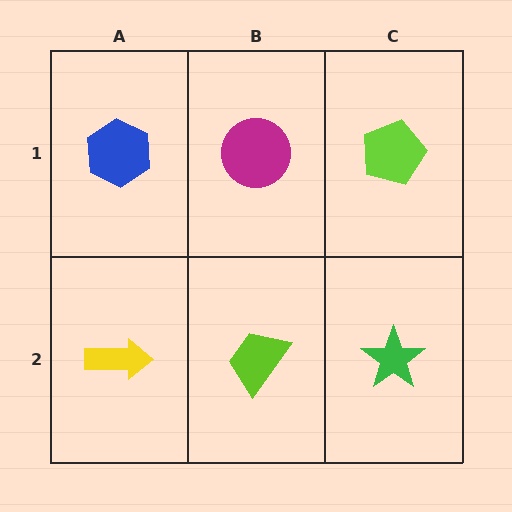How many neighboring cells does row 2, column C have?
2.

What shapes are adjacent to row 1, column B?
A lime trapezoid (row 2, column B), a blue hexagon (row 1, column A), a lime pentagon (row 1, column C).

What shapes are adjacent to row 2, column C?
A lime pentagon (row 1, column C), a lime trapezoid (row 2, column B).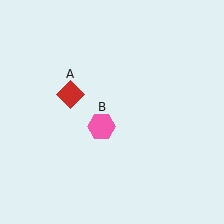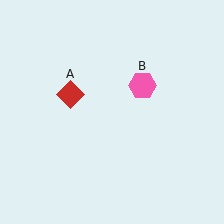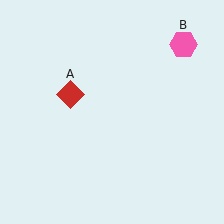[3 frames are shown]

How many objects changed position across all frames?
1 object changed position: pink hexagon (object B).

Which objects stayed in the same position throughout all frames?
Red diamond (object A) remained stationary.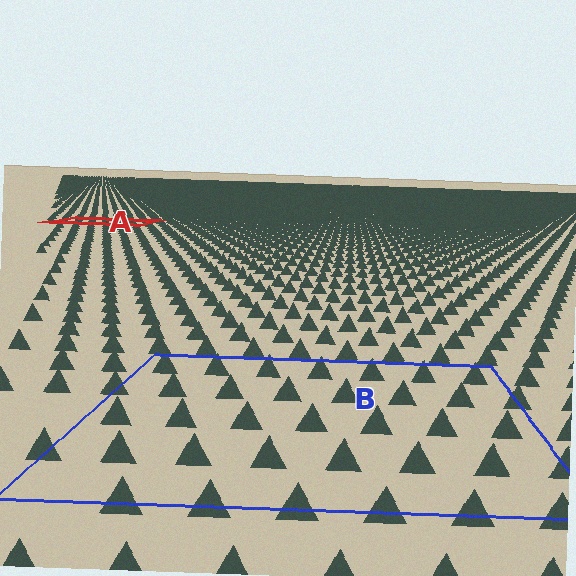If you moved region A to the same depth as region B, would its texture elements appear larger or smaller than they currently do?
They would appear larger. At a closer depth, the same texture elements are projected at a bigger on-screen size.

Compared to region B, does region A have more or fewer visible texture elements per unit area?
Region A has more texture elements per unit area — they are packed more densely because it is farther away.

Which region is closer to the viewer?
Region B is closer. The texture elements there are larger and more spread out.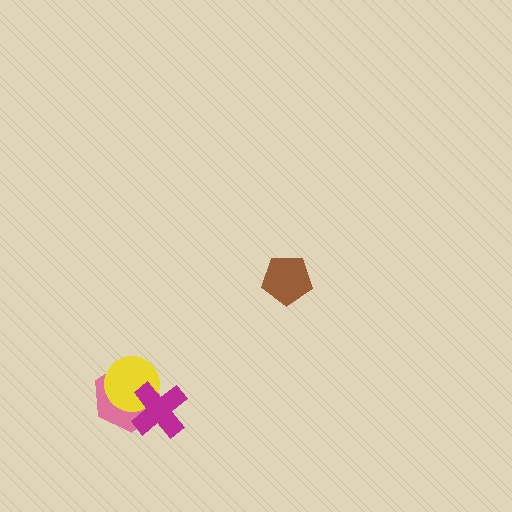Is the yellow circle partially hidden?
Yes, it is partially covered by another shape.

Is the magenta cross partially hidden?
No, no other shape covers it.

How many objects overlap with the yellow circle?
2 objects overlap with the yellow circle.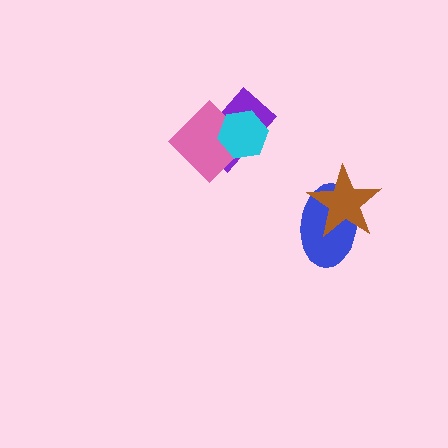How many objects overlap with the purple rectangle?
2 objects overlap with the purple rectangle.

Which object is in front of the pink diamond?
The cyan hexagon is in front of the pink diamond.